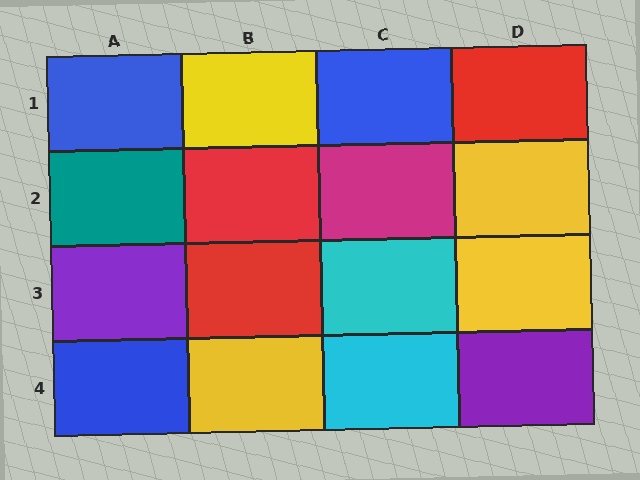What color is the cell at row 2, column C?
Magenta.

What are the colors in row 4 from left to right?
Blue, yellow, cyan, purple.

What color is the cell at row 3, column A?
Purple.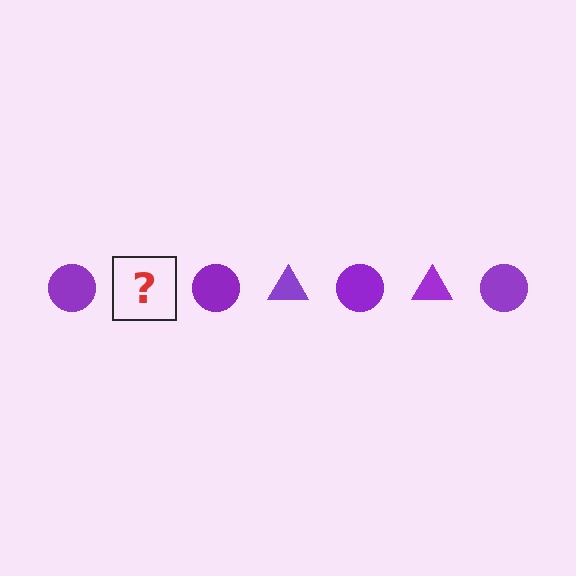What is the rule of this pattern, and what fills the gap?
The rule is that the pattern cycles through circle, triangle shapes in purple. The gap should be filled with a purple triangle.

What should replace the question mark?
The question mark should be replaced with a purple triangle.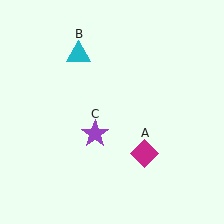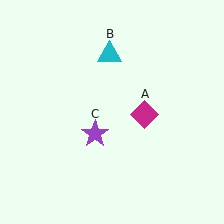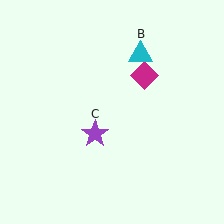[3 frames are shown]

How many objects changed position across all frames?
2 objects changed position: magenta diamond (object A), cyan triangle (object B).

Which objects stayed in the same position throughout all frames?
Purple star (object C) remained stationary.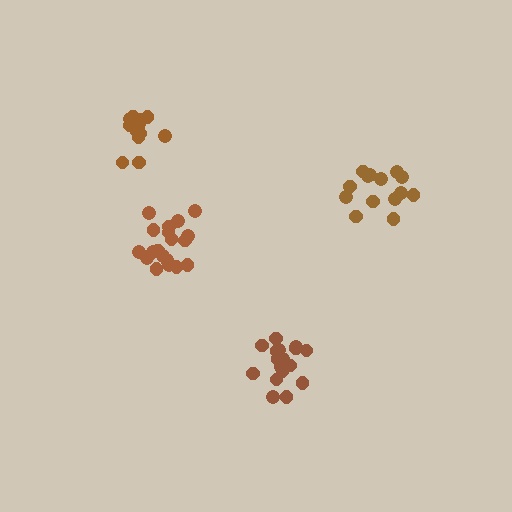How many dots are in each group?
Group 1: 14 dots, Group 2: 19 dots, Group 3: 14 dots, Group 4: 18 dots (65 total).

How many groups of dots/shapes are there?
There are 4 groups.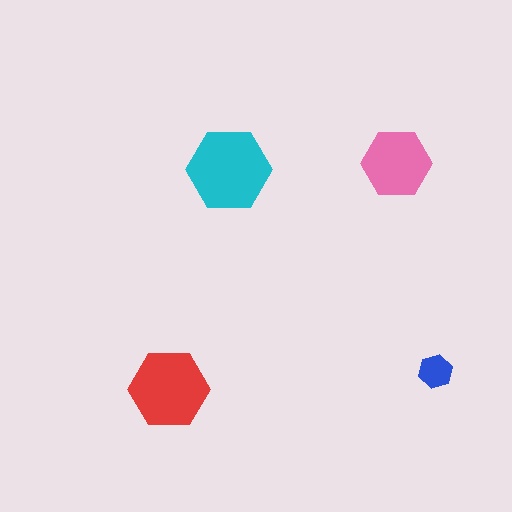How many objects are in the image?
There are 4 objects in the image.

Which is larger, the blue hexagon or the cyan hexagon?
The cyan one.